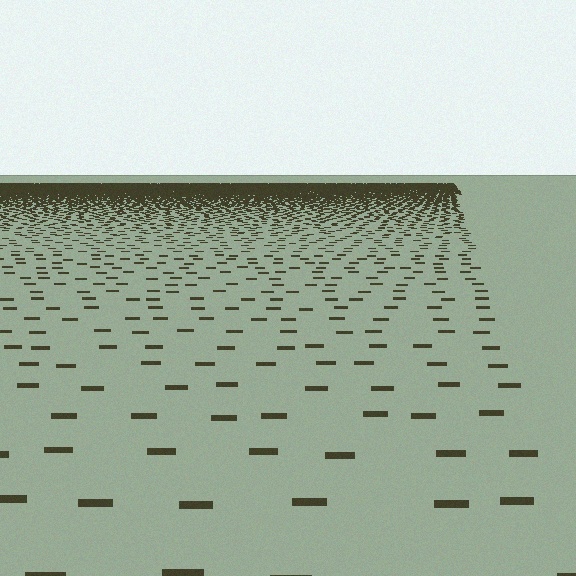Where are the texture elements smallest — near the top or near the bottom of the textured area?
Near the top.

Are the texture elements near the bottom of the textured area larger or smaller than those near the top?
Larger. Near the bottom, elements are closer to the viewer and appear at a bigger on-screen size.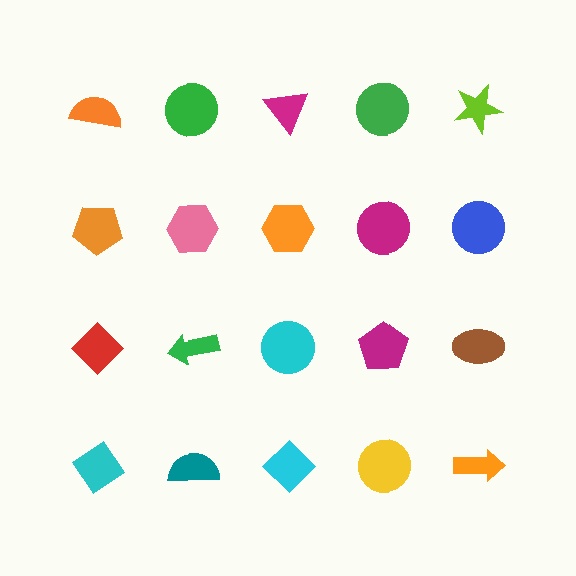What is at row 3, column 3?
A cyan circle.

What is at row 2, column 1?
An orange pentagon.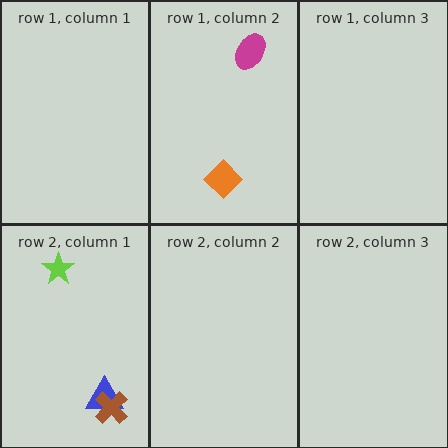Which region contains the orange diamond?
The row 1, column 2 region.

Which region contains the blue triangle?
The row 2, column 1 region.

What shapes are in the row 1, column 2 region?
The magenta ellipse, the orange diamond.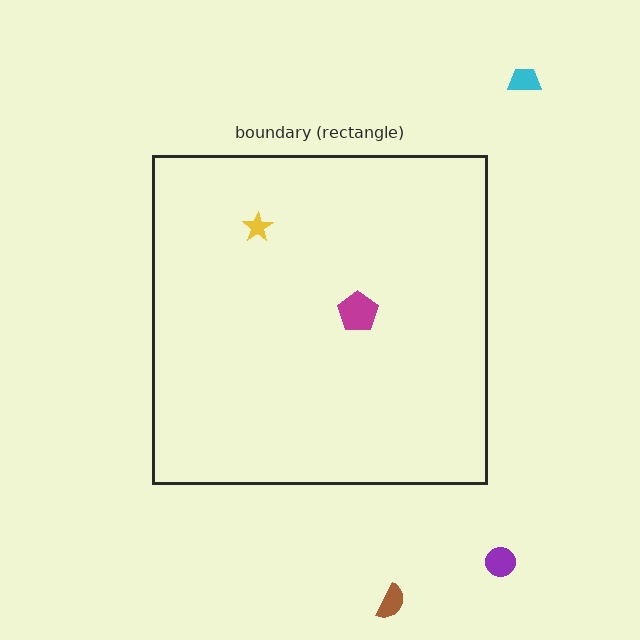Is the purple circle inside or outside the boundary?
Outside.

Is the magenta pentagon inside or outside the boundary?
Inside.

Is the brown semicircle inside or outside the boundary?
Outside.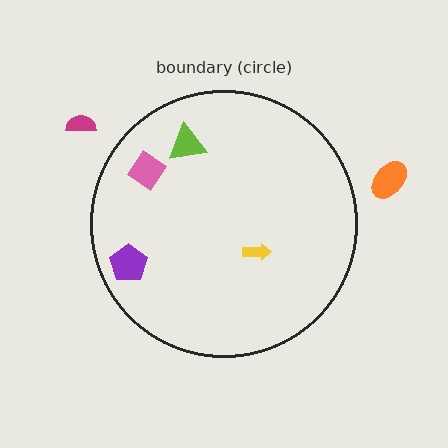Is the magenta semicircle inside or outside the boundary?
Outside.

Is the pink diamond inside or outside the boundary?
Inside.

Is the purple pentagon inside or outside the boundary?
Inside.